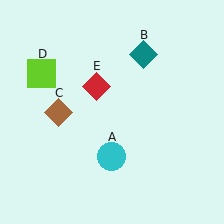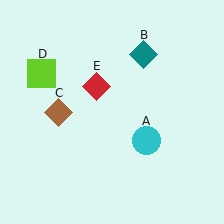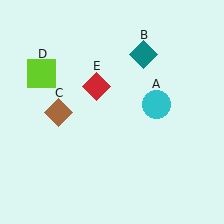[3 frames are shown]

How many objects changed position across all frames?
1 object changed position: cyan circle (object A).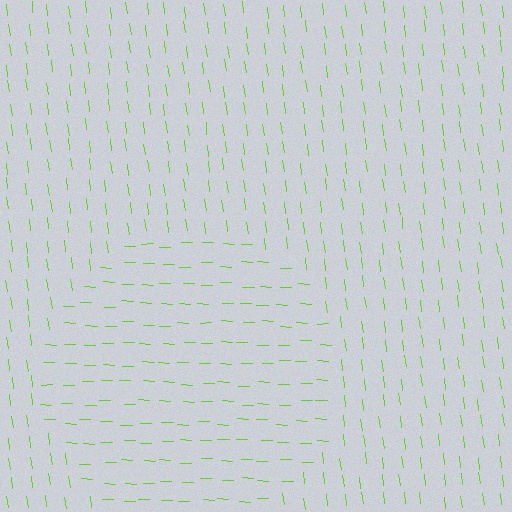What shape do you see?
I see a circle.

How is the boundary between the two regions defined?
The boundary is defined purely by a change in line orientation (approximately 81 degrees difference). All lines are the same color and thickness.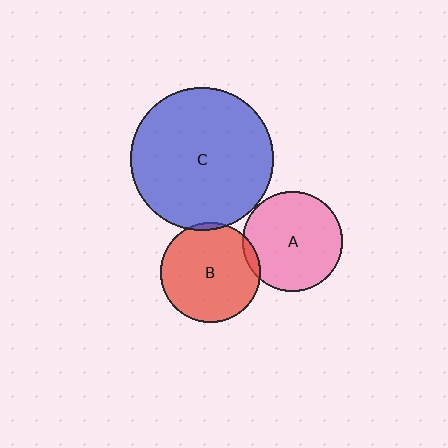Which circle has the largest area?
Circle C (blue).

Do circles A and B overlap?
Yes.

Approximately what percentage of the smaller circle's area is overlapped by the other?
Approximately 5%.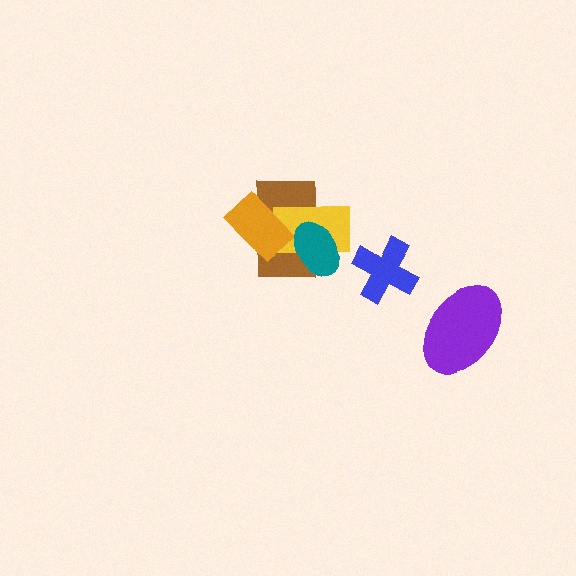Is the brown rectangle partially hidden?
Yes, it is partially covered by another shape.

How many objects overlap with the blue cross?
0 objects overlap with the blue cross.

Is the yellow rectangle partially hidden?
Yes, it is partially covered by another shape.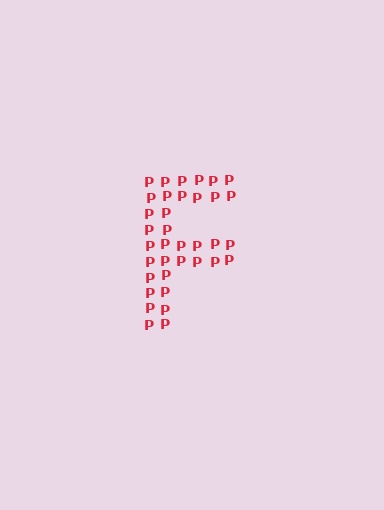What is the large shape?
The large shape is the letter F.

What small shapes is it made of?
It is made of small letter P's.